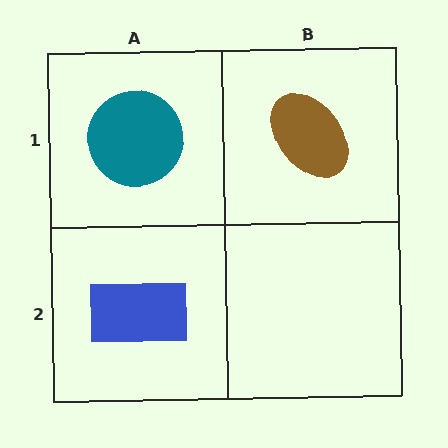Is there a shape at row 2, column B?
No, that cell is empty.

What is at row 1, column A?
A teal circle.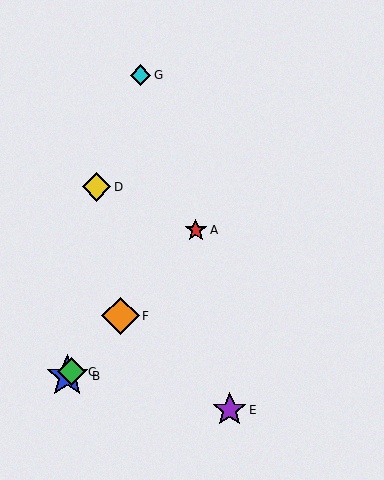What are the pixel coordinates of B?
Object B is at (67, 376).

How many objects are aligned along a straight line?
4 objects (A, B, C, F) are aligned along a straight line.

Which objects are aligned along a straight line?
Objects A, B, C, F are aligned along a straight line.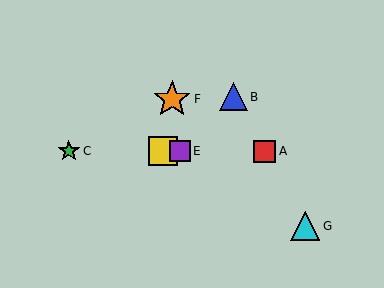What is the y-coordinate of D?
Object D is at y≈151.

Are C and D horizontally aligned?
Yes, both are at y≈151.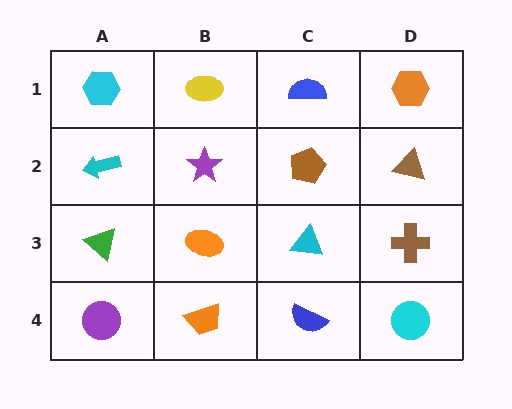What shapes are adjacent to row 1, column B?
A purple star (row 2, column B), a cyan hexagon (row 1, column A), a blue semicircle (row 1, column C).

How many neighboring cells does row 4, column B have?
3.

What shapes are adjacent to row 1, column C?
A brown pentagon (row 2, column C), a yellow ellipse (row 1, column B), an orange hexagon (row 1, column D).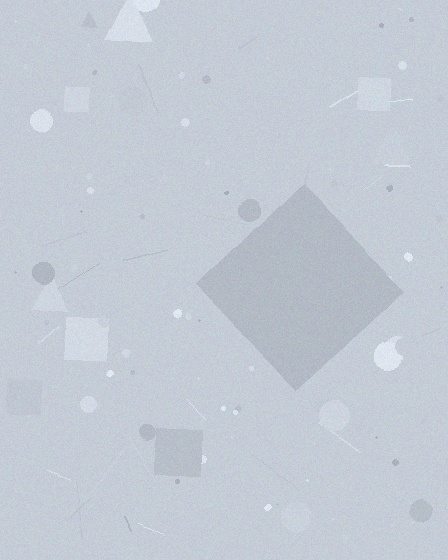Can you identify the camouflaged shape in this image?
The camouflaged shape is a diamond.